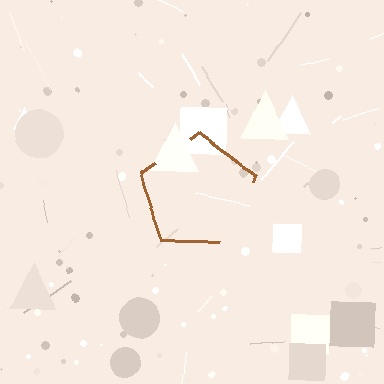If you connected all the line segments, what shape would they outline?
They would outline a pentagon.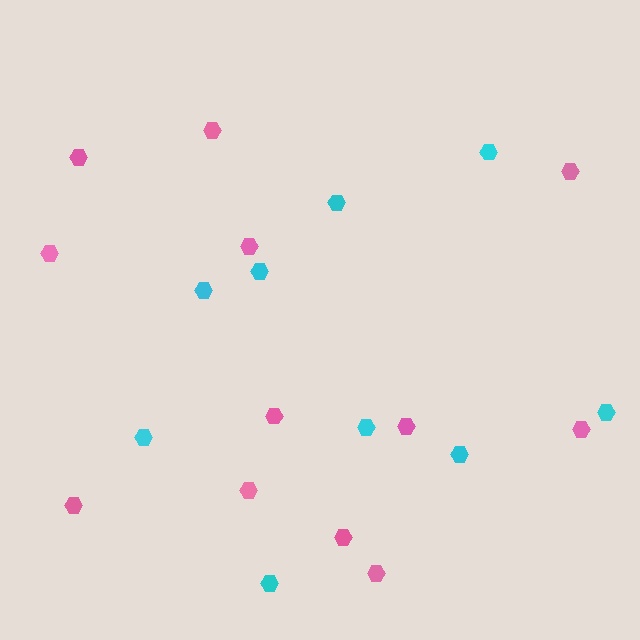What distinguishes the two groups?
There are 2 groups: one group of cyan hexagons (9) and one group of pink hexagons (12).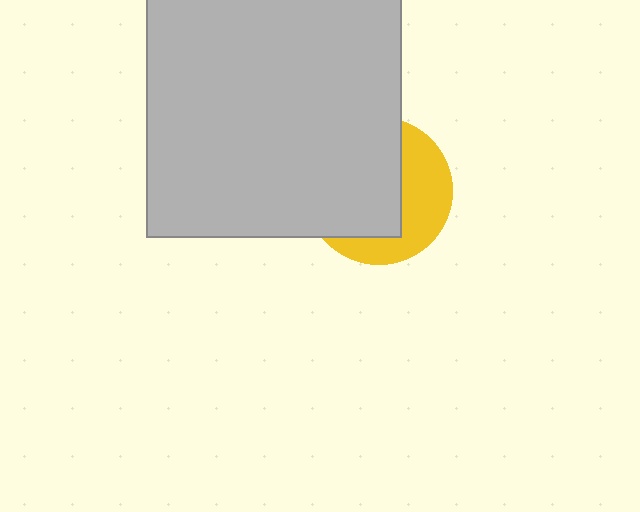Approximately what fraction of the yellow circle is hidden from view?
Roughly 59% of the yellow circle is hidden behind the light gray square.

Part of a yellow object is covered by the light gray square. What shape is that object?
It is a circle.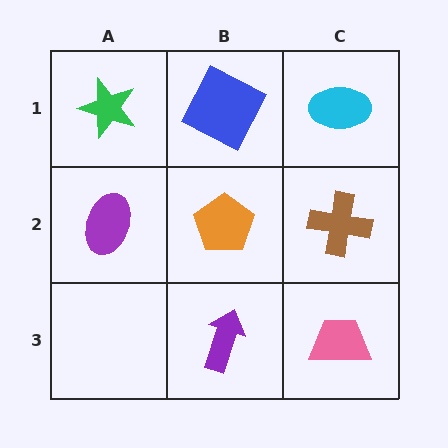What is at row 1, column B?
A blue square.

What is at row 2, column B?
An orange pentagon.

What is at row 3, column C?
A pink trapezoid.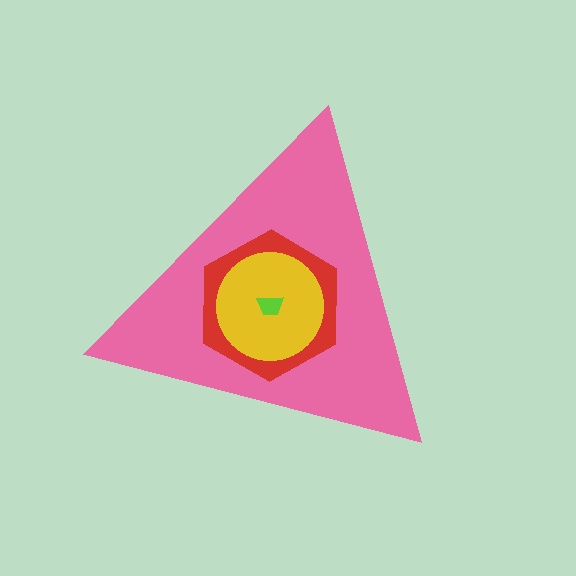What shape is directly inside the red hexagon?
The yellow circle.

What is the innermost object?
The lime trapezoid.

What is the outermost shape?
The pink triangle.